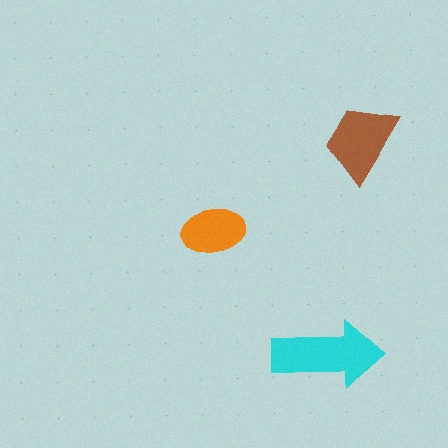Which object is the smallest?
The orange ellipse.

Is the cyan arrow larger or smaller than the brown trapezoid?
Larger.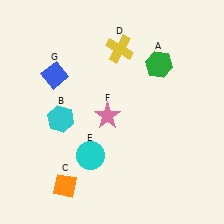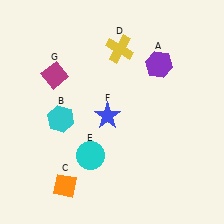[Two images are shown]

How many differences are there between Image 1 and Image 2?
There are 3 differences between the two images.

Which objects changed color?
A changed from green to purple. F changed from pink to blue. G changed from blue to magenta.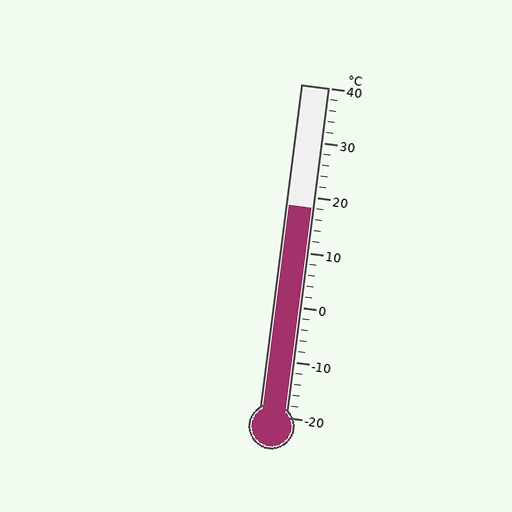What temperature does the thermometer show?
The thermometer shows approximately 18°C.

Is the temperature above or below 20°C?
The temperature is below 20°C.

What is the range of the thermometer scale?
The thermometer scale ranges from -20°C to 40°C.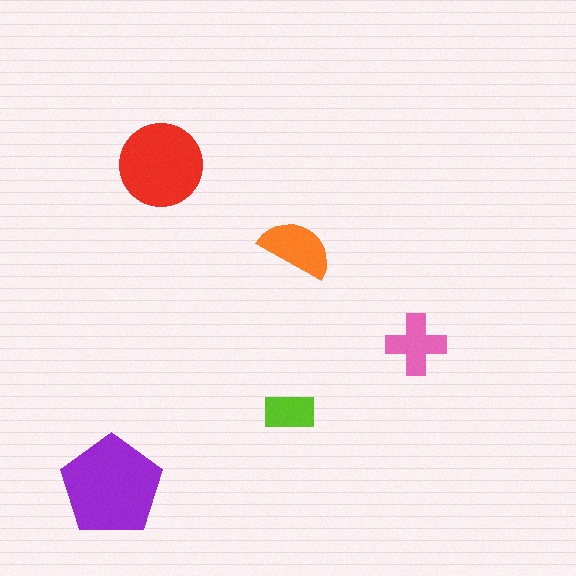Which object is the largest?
The purple pentagon.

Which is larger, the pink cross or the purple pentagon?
The purple pentagon.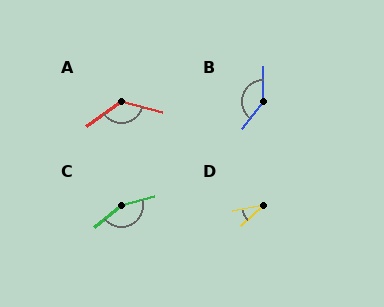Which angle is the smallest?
D, at approximately 33 degrees.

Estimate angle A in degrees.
Approximately 130 degrees.